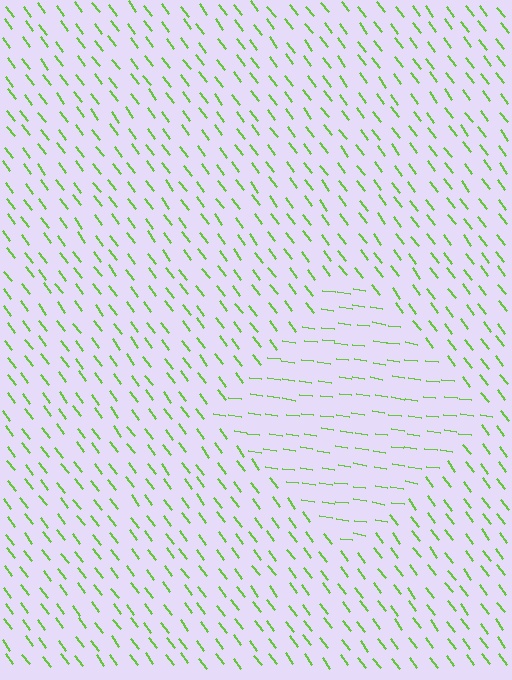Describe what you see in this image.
The image is filled with small lime line segments. A diamond region in the image has lines oriented differently from the surrounding lines, creating a visible texture boundary.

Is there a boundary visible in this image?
Yes, there is a texture boundary formed by a change in line orientation.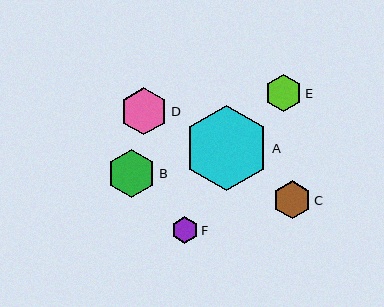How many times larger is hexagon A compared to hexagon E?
Hexagon A is approximately 2.3 times the size of hexagon E.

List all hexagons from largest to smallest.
From largest to smallest: A, B, D, C, E, F.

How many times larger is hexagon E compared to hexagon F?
Hexagon E is approximately 1.4 times the size of hexagon F.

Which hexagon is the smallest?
Hexagon F is the smallest with a size of approximately 27 pixels.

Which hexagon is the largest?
Hexagon A is the largest with a size of approximately 85 pixels.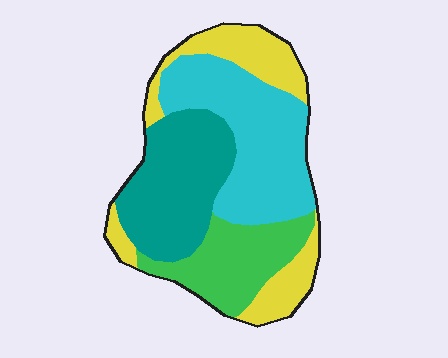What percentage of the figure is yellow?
Yellow covers roughly 20% of the figure.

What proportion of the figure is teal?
Teal takes up about one quarter (1/4) of the figure.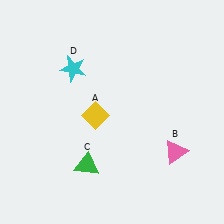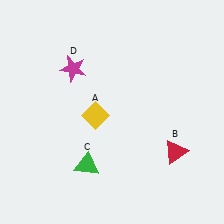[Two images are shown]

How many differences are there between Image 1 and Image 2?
There are 2 differences between the two images.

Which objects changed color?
B changed from pink to red. D changed from cyan to magenta.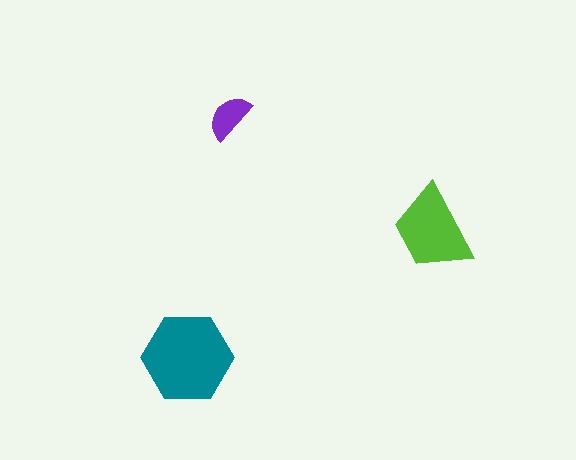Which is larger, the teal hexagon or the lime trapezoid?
The teal hexagon.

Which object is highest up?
The purple semicircle is topmost.